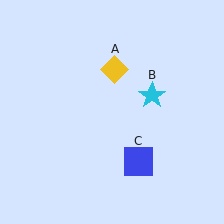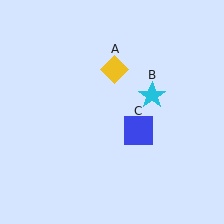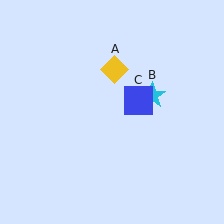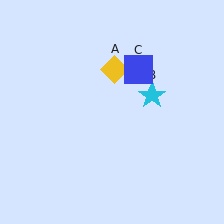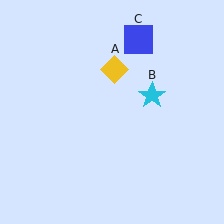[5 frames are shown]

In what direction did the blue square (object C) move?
The blue square (object C) moved up.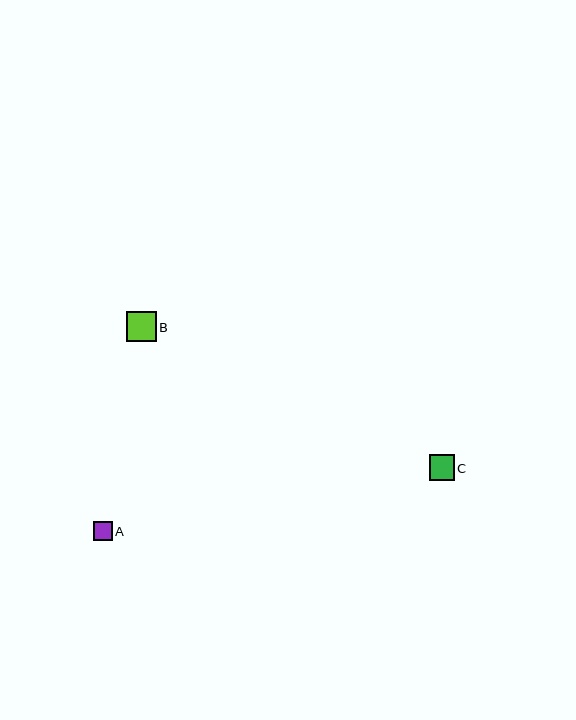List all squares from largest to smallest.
From largest to smallest: B, C, A.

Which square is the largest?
Square B is the largest with a size of approximately 30 pixels.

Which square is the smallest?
Square A is the smallest with a size of approximately 19 pixels.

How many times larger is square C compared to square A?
Square C is approximately 1.3 times the size of square A.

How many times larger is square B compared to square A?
Square B is approximately 1.6 times the size of square A.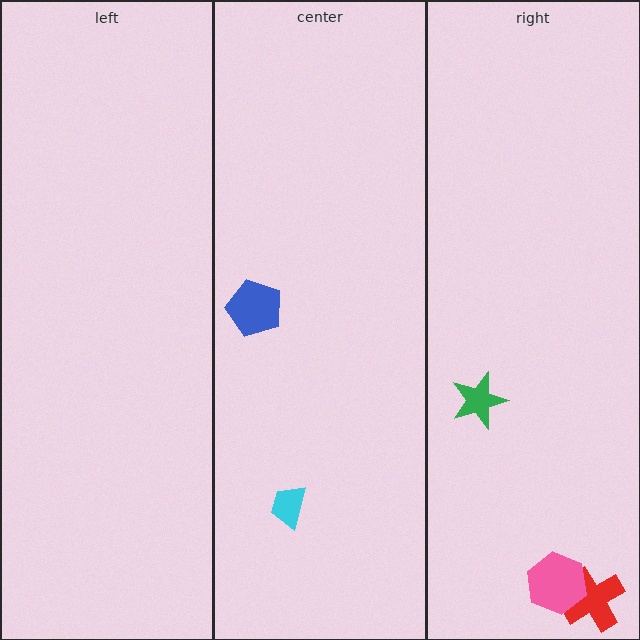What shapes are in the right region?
The green star, the red cross, the pink hexagon.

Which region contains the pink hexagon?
The right region.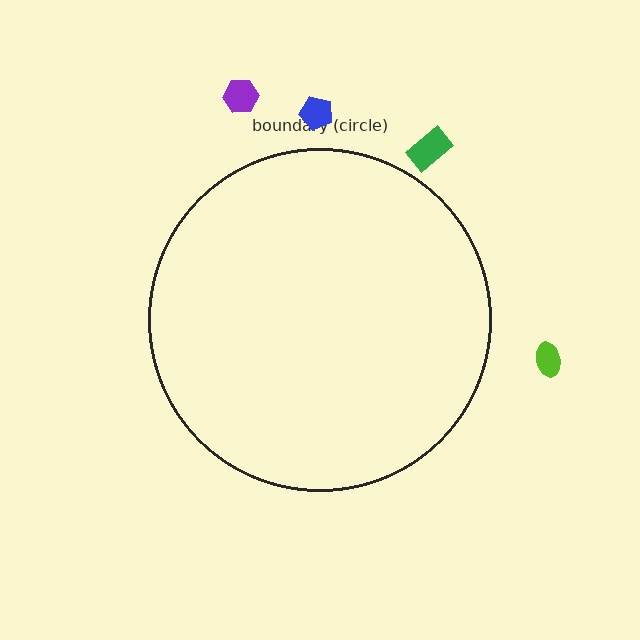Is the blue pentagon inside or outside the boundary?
Outside.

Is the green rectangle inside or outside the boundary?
Outside.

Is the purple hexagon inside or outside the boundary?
Outside.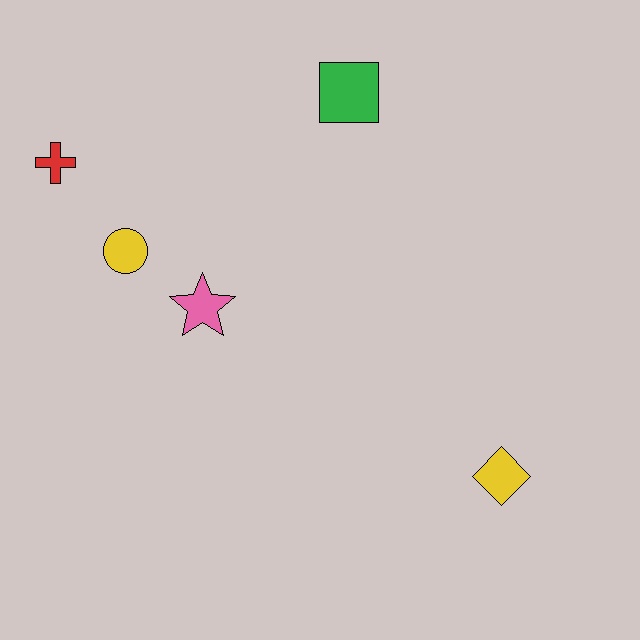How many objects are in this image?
There are 5 objects.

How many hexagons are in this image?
There are no hexagons.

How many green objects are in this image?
There is 1 green object.